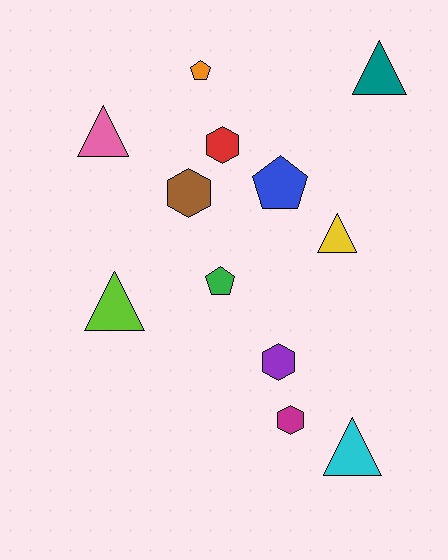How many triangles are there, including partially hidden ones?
There are 5 triangles.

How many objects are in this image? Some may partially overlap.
There are 12 objects.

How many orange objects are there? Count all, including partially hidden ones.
There is 1 orange object.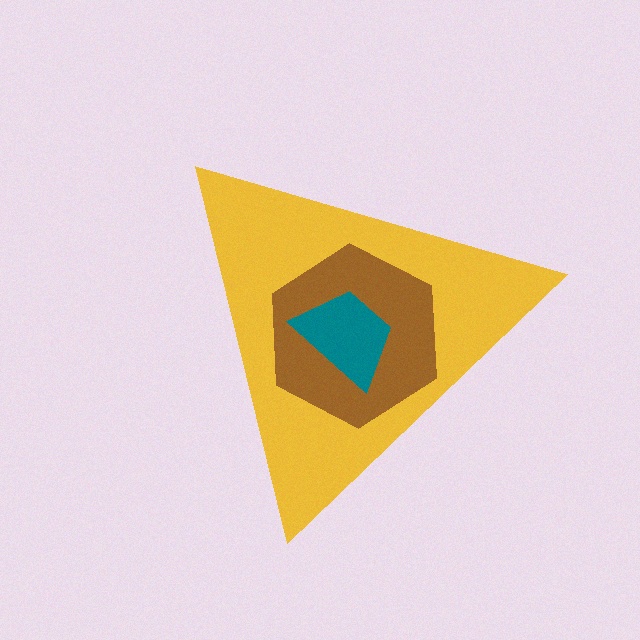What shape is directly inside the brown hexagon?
The teal trapezoid.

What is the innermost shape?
The teal trapezoid.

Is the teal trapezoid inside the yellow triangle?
Yes.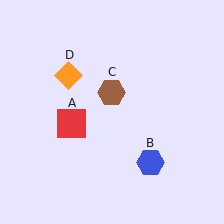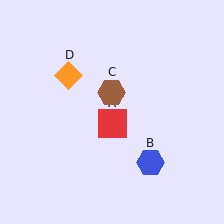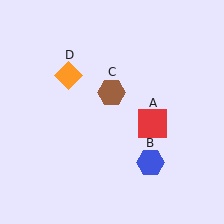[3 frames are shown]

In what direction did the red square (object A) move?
The red square (object A) moved right.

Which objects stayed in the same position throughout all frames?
Blue hexagon (object B) and brown hexagon (object C) and orange diamond (object D) remained stationary.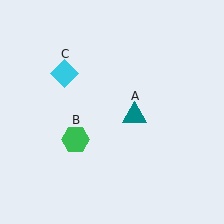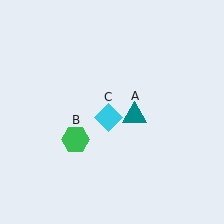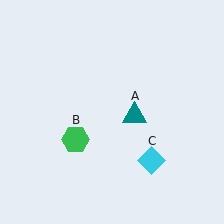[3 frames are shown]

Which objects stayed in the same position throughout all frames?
Teal triangle (object A) and green hexagon (object B) remained stationary.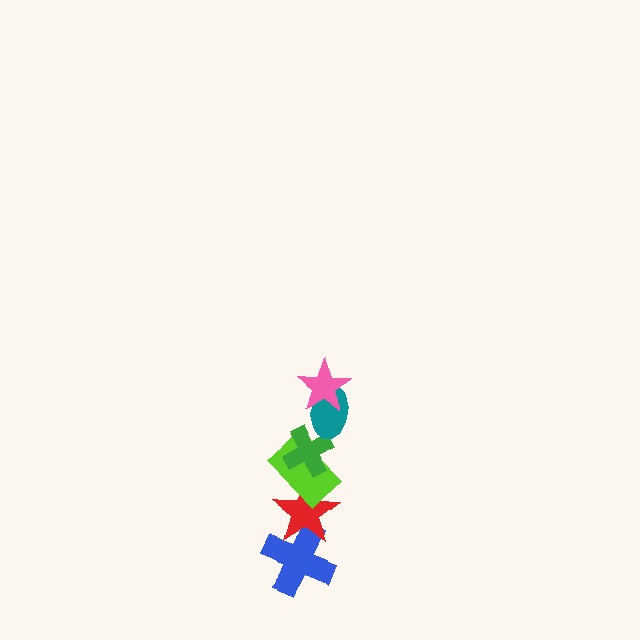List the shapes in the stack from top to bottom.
From top to bottom: the pink star, the teal ellipse, the green cross, the lime rectangle, the red star, the blue cross.